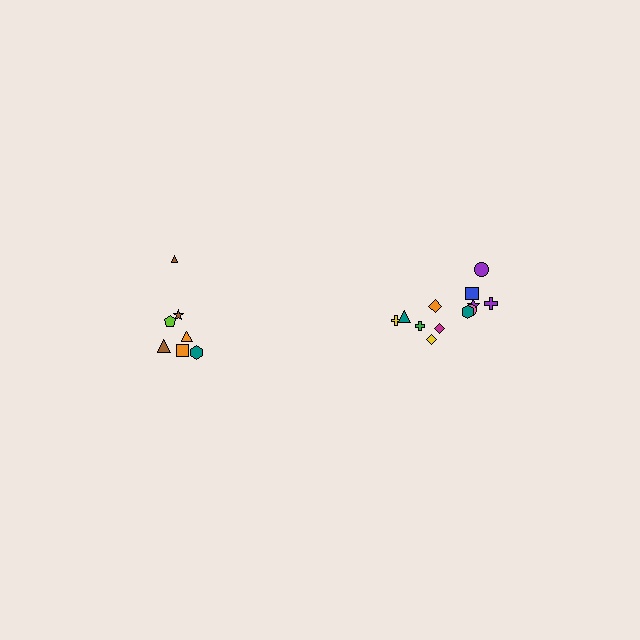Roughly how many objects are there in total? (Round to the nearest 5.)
Roughly 20 objects in total.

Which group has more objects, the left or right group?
The right group.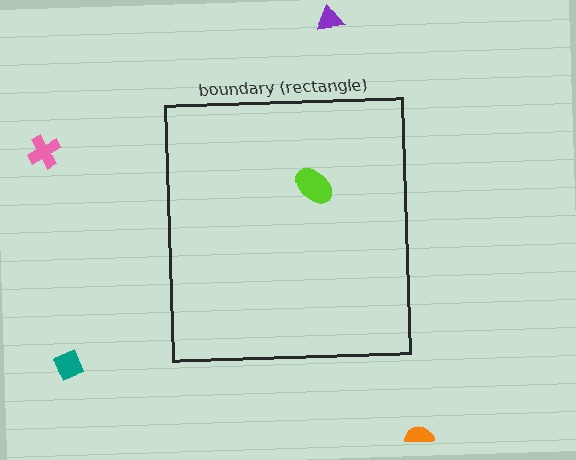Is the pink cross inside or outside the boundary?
Outside.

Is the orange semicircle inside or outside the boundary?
Outside.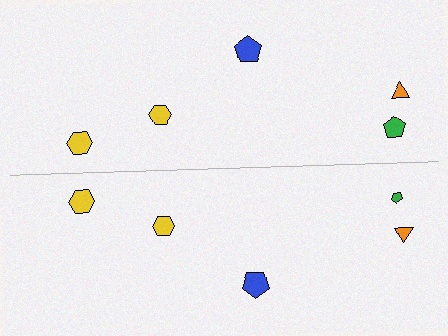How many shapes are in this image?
There are 10 shapes in this image.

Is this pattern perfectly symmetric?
No, the pattern is not perfectly symmetric. The green pentagon on the bottom side has a different size than its mirror counterpart.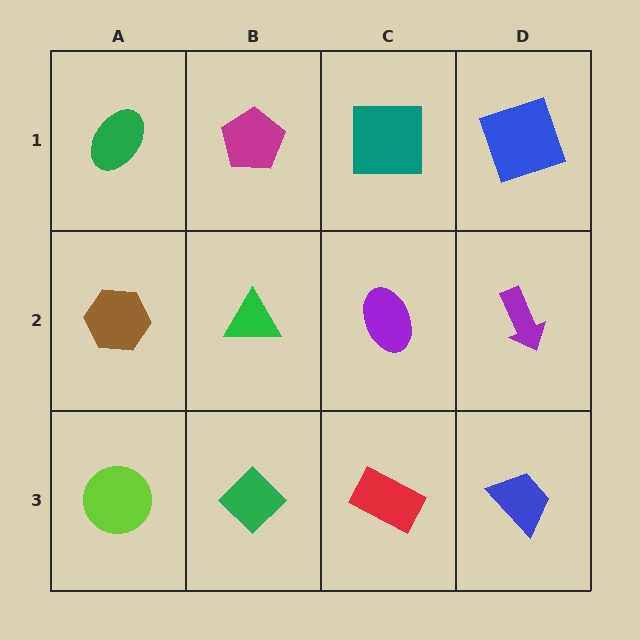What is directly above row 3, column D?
A purple arrow.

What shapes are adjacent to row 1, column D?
A purple arrow (row 2, column D), a teal square (row 1, column C).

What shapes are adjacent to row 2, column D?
A blue square (row 1, column D), a blue trapezoid (row 3, column D), a purple ellipse (row 2, column C).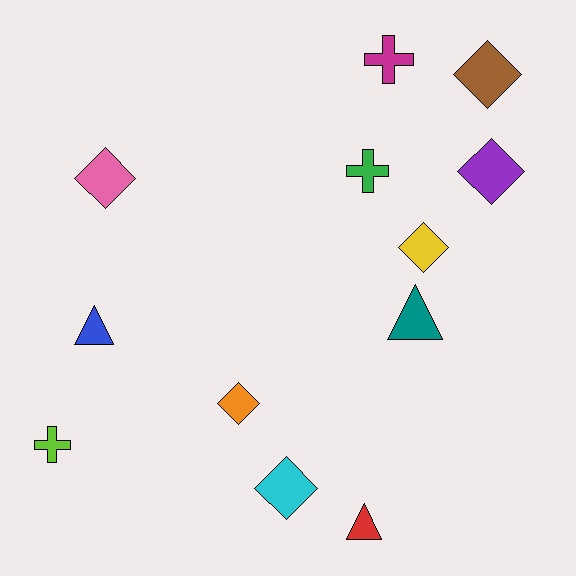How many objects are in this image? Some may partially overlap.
There are 12 objects.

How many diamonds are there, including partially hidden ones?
There are 6 diamonds.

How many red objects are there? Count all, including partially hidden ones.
There is 1 red object.